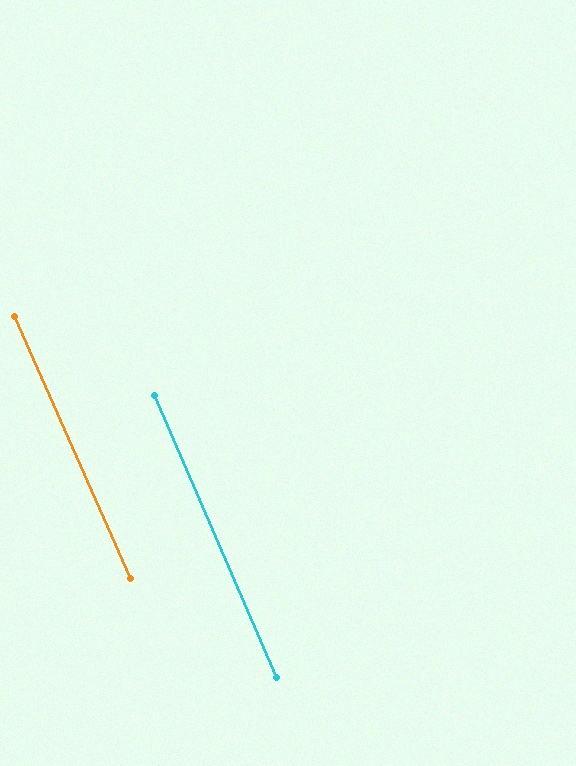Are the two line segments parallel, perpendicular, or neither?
Parallel — their directions differ by only 0.3°.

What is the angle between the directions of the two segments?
Approximately 0 degrees.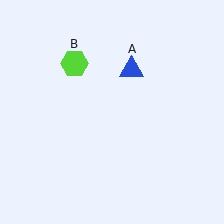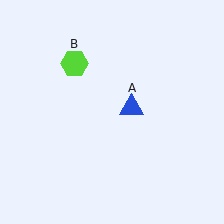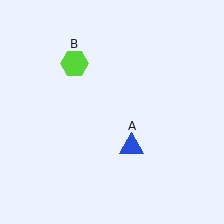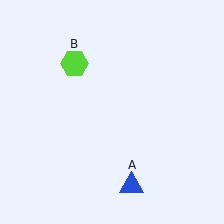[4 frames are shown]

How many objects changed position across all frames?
1 object changed position: blue triangle (object A).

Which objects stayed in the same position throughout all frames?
Lime hexagon (object B) remained stationary.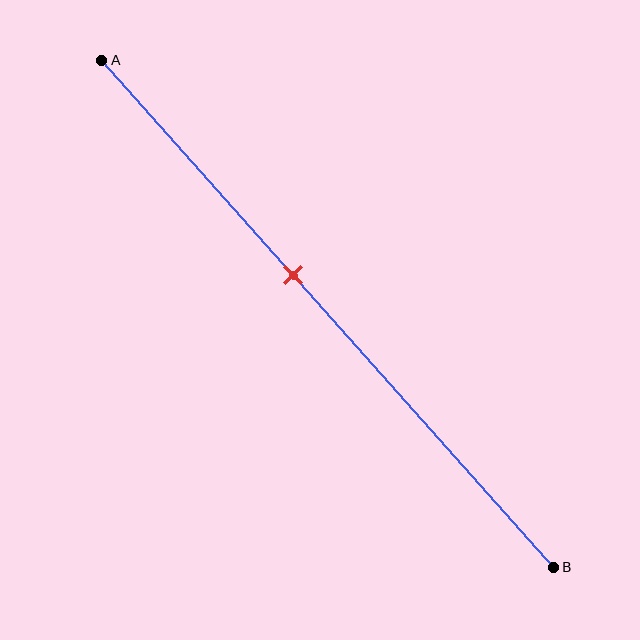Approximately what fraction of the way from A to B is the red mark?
The red mark is approximately 40% of the way from A to B.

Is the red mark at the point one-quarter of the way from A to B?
No, the mark is at about 40% from A, not at the 25% one-quarter point.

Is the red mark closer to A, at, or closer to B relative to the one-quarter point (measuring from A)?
The red mark is closer to point B than the one-quarter point of segment AB.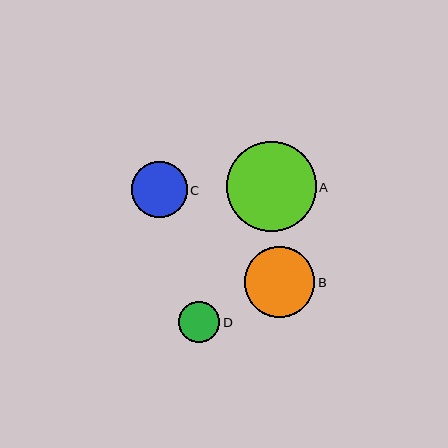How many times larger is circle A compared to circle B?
Circle A is approximately 1.3 times the size of circle B.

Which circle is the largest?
Circle A is the largest with a size of approximately 90 pixels.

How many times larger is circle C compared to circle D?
Circle C is approximately 1.4 times the size of circle D.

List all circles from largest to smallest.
From largest to smallest: A, B, C, D.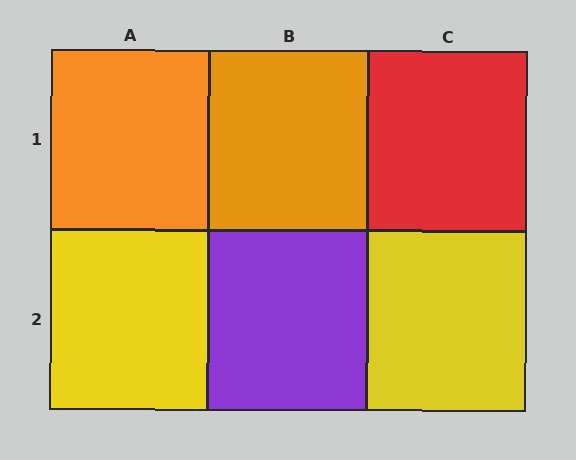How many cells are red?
1 cell is red.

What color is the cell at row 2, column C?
Yellow.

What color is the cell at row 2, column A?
Yellow.